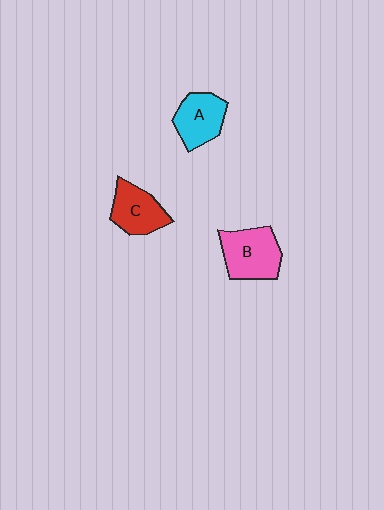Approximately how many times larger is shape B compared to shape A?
Approximately 1.2 times.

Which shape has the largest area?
Shape B (pink).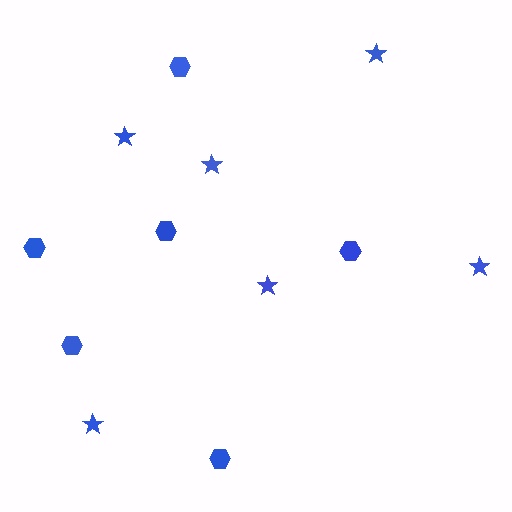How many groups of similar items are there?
There are 2 groups: one group of stars (6) and one group of hexagons (6).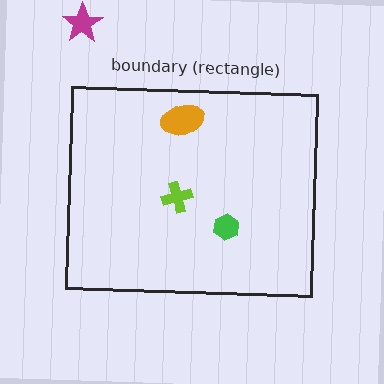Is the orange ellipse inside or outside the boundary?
Inside.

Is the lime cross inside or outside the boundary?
Inside.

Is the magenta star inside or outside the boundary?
Outside.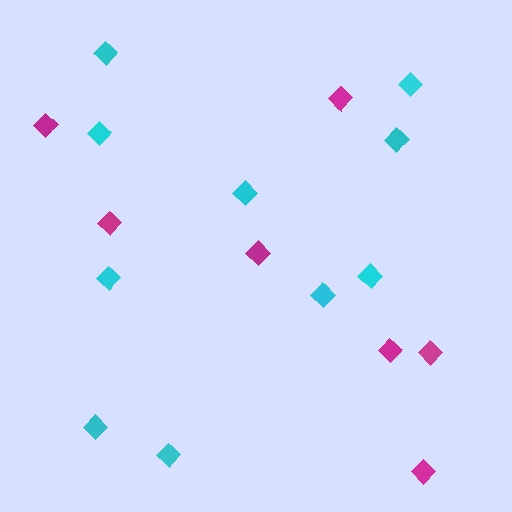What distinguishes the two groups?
There are 2 groups: one group of cyan diamonds (10) and one group of magenta diamonds (7).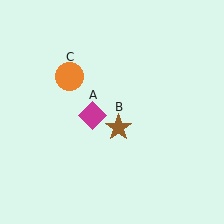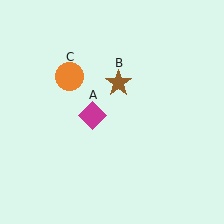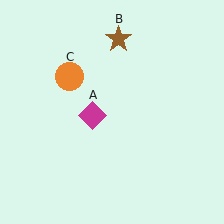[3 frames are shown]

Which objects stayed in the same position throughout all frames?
Magenta diamond (object A) and orange circle (object C) remained stationary.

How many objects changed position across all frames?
1 object changed position: brown star (object B).